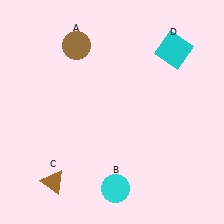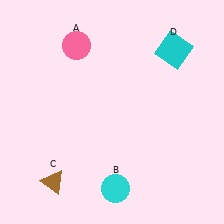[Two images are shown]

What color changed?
The circle (A) changed from brown in Image 1 to pink in Image 2.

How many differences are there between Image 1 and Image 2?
There is 1 difference between the two images.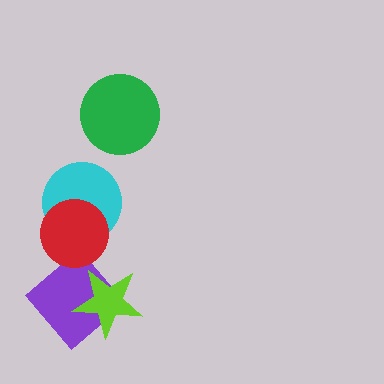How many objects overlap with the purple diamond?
1 object overlaps with the purple diamond.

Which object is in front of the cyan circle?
The red circle is in front of the cyan circle.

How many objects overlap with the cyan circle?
1 object overlaps with the cyan circle.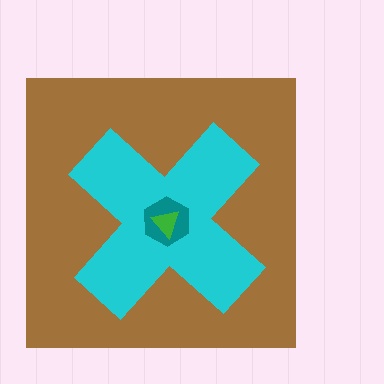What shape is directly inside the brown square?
The cyan cross.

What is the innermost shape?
The green triangle.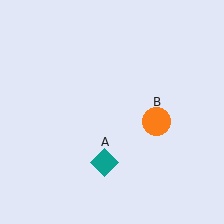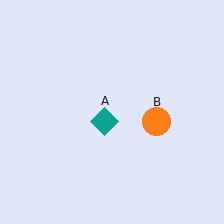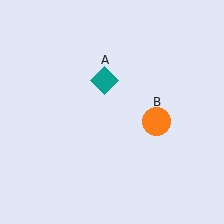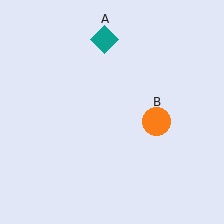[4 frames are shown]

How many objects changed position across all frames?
1 object changed position: teal diamond (object A).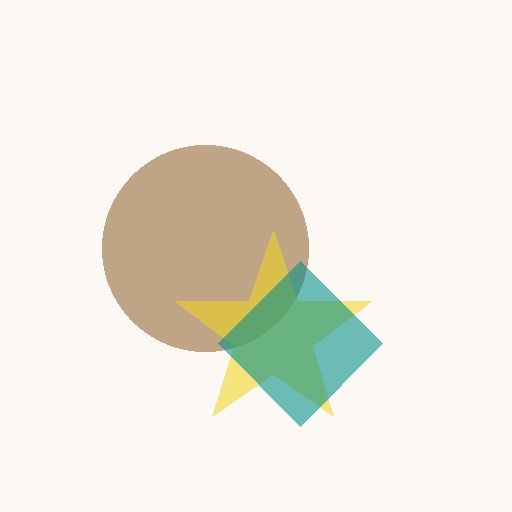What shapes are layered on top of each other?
The layered shapes are: a brown circle, a yellow star, a teal diamond.